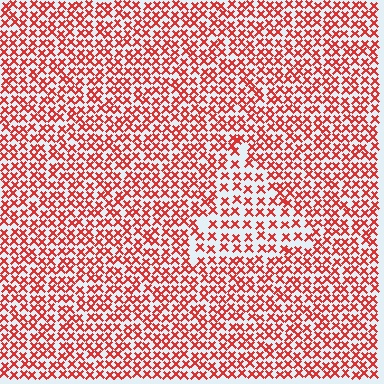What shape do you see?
I see a triangle.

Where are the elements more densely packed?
The elements are more densely packed outside the triangle boundary.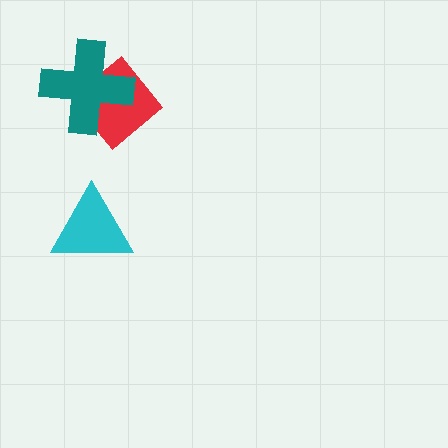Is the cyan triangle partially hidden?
No, no other shape covers it.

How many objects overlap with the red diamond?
1 object overlaps with the red diamond.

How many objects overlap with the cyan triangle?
0 objects overlap with the cyan triangle.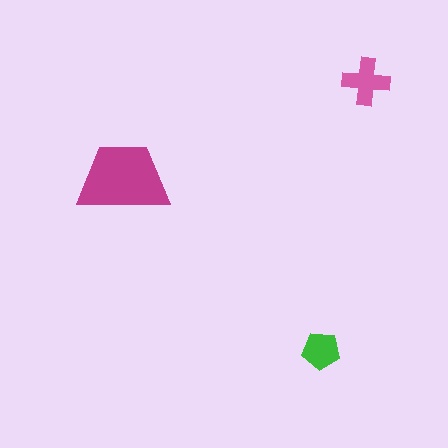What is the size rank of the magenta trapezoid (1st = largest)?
1st.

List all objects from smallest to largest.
The green pentagon, the pink cross, the magenta trapezoid.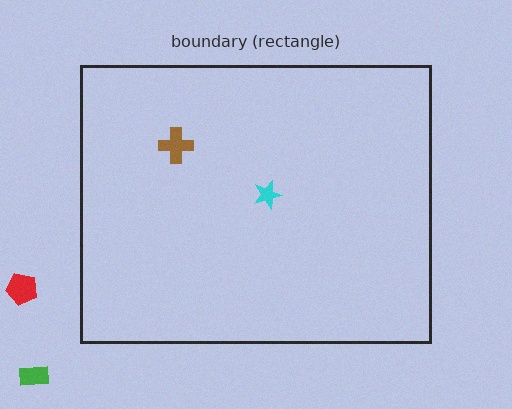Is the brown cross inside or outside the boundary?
Inside.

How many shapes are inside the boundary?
2 inside, 2 outside.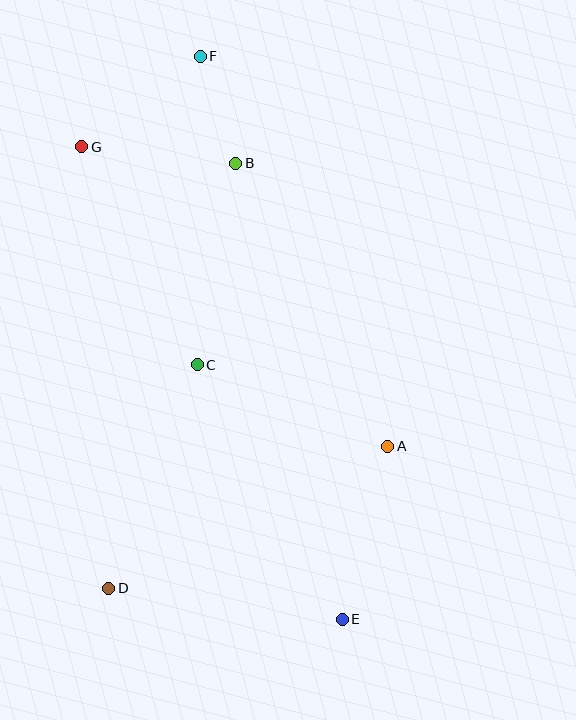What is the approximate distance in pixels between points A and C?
The distance between A and C is approximately 207 pixels.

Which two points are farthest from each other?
Points E and F are farthest from each other.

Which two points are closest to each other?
Points B and F are closest to each other.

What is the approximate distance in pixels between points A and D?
The distance between A and D is approximately 313 pixels.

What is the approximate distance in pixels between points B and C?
The distance between B and C is approximately 205 pixels.